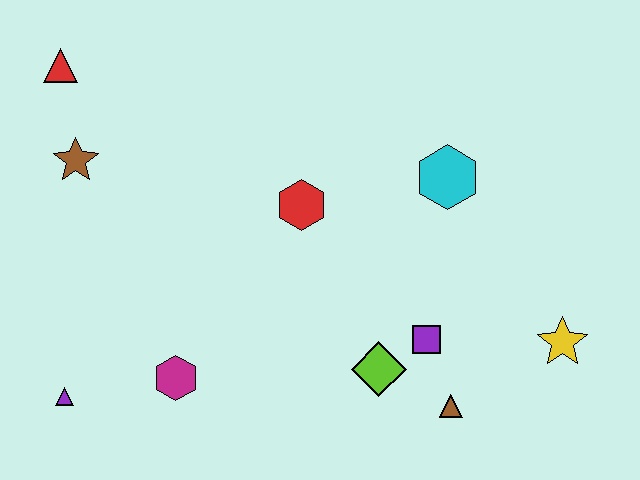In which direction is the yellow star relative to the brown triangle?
The yellow star is to the right of the brown triangle.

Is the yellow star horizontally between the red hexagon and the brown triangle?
No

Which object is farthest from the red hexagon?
The purple triangle is farthest from the red hexagon.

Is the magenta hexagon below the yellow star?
Yes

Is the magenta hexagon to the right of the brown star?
Yes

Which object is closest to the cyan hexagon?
The red hexagon is closest to the cyan hexagon.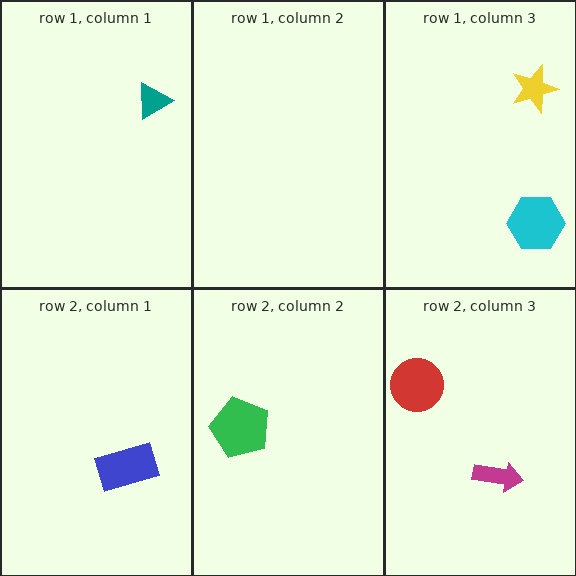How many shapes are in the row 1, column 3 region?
2.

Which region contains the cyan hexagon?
The row 1, column 3 region.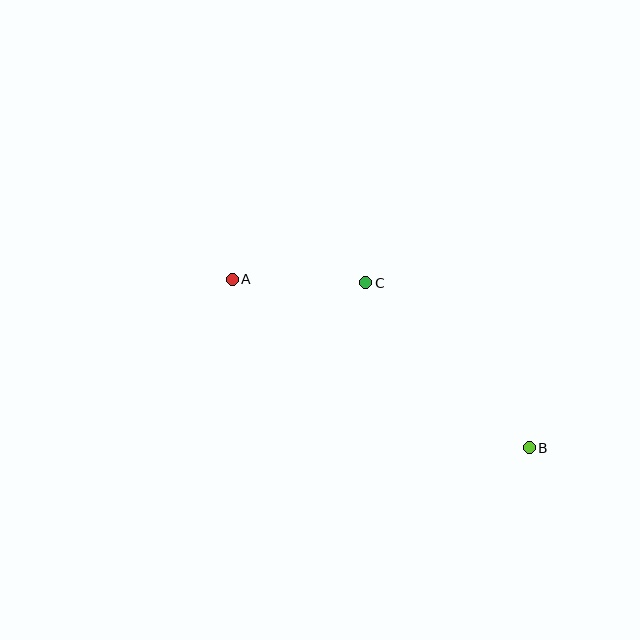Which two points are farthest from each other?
Points A and B are farthest from each other.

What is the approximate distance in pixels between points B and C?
The distance between B and C is approximately 232 pixels.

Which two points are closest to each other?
Points A and C are closest to each other.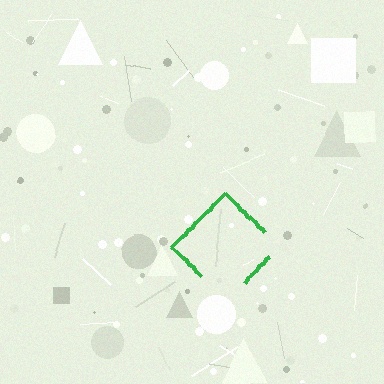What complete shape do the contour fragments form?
The contour fragments form a diamond.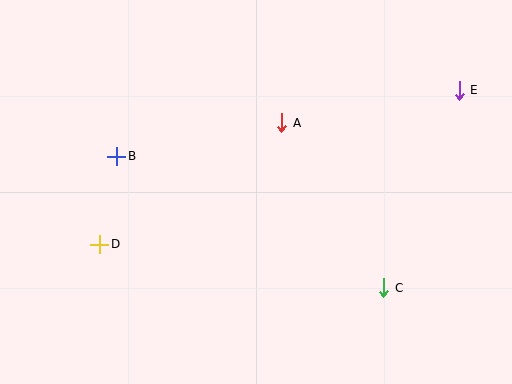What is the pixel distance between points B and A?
The distance between B and A is 168 pixels.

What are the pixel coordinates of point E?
Point E is at (459, 90).